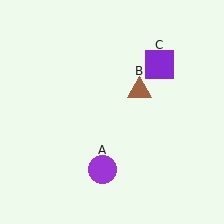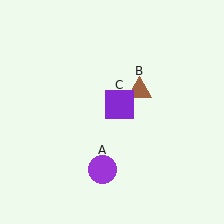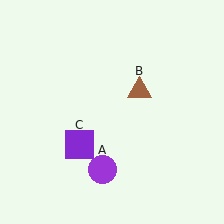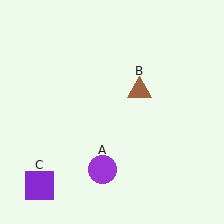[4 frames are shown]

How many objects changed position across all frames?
1 object changed position: purple square (object C).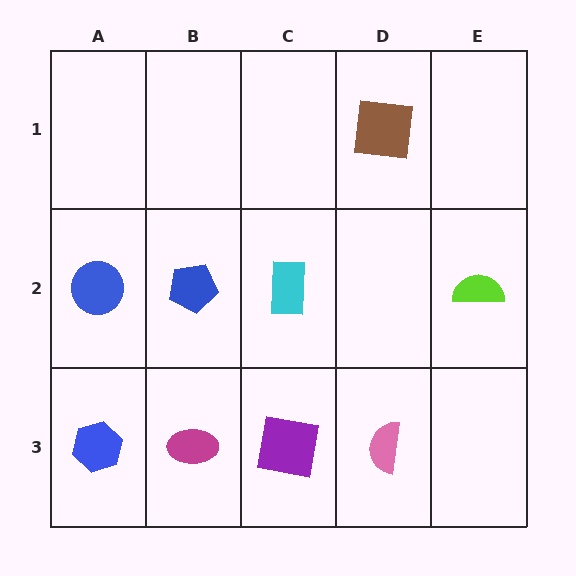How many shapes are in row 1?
1 shape.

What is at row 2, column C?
A cyan rectangle.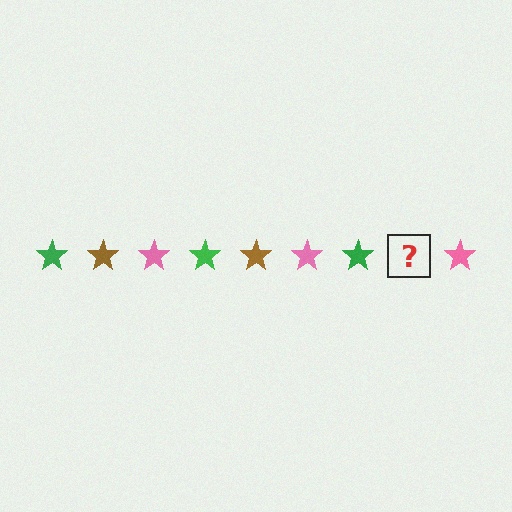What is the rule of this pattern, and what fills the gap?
The rule is that the pattern cycles through green, brown, pink stars. The gap should be filled with a brown star.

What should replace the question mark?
The question mark should be replaced with a brown star.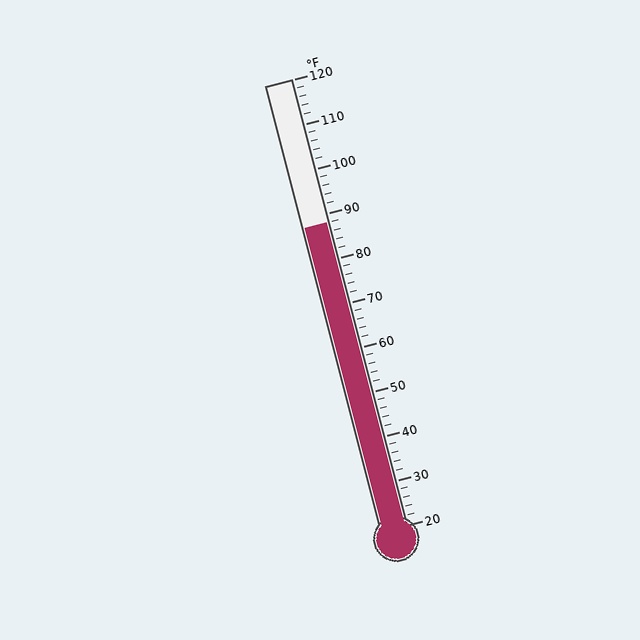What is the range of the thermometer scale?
The thermometer scale ranges from 20°F to 120°F.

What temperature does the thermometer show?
The thermometer shows approximately 88°F.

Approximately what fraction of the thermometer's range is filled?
The thermometer is filled to approximately 70% of its range.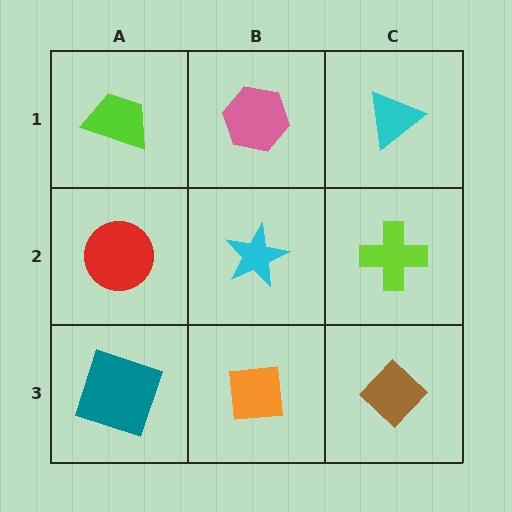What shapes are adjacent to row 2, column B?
A pink hexagon (row 1, column B), an orange square (row 3, column B), a red circle (row 2, column A), a lime cross (row 2, column C).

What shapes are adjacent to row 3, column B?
A cyan star (row 2, column B), a teal square (row 3, column A), a brown diamond (row 3, column C).